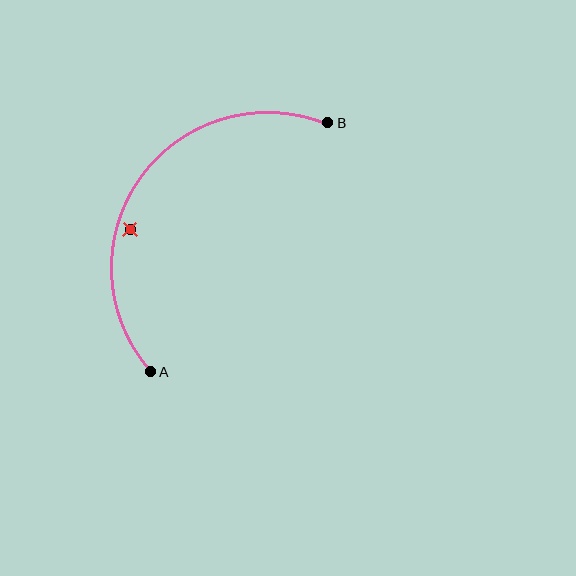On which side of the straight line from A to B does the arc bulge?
The arc bulges above and to the left of the straight line connecting A and B.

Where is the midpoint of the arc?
The arc midpoint is the point on the curve farthest from the straight line joining A and B. It sits above and to the left of that line.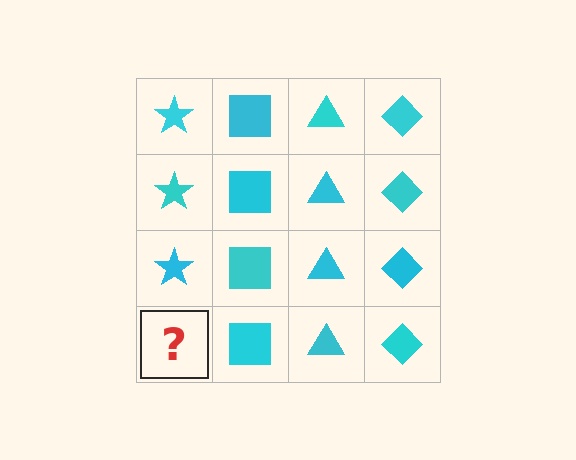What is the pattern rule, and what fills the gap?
The rule is that each column has a consistent shape. The gap should be filled with a cyan star.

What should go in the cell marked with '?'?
The missing cell should contain a cyan star.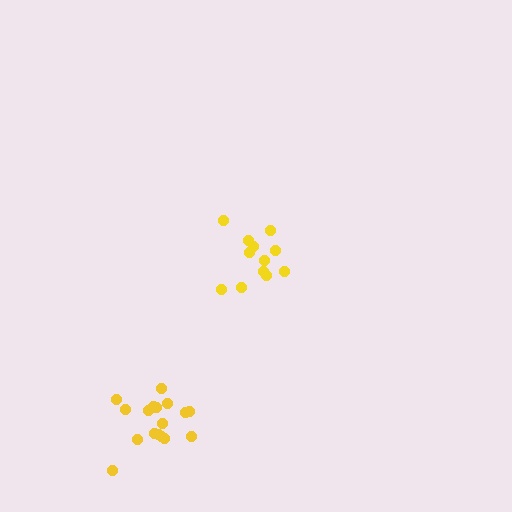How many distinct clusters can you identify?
There are 2 distinct clusters.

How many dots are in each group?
Group 1: 12 dots, Group 2: 17 dots (29 total).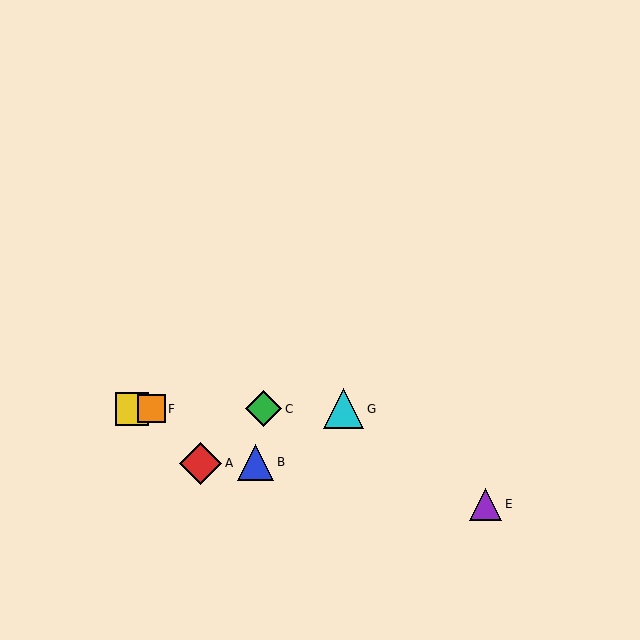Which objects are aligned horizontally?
Objects C, D, F, G are aligned horizontally.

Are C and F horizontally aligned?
Yes, both are at y≈409.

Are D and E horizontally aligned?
No, D is at y≈409 and E is at y≈504.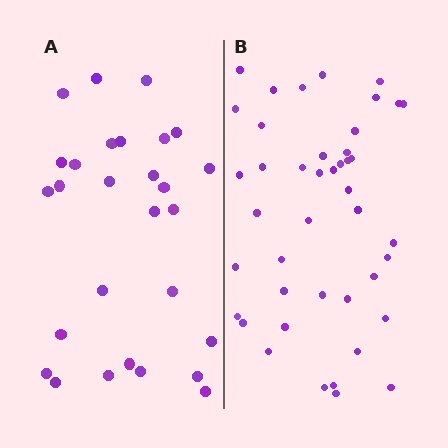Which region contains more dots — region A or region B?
Region B (the right region) has more dots.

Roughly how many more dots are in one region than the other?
Region B has approximately 15 more dots than region A.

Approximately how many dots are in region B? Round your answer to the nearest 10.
About 40 dots. (The exact count is 43, which rounds to 40.)